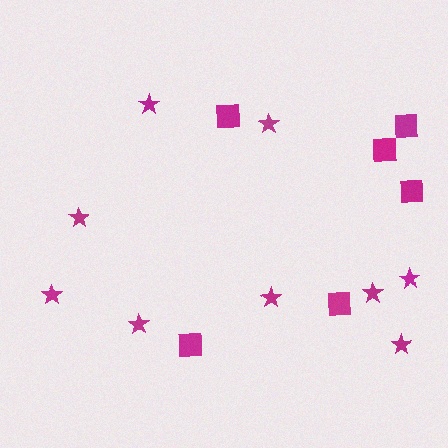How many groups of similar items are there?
There are 2 groups: one group of squares (6) and one group of stars (9).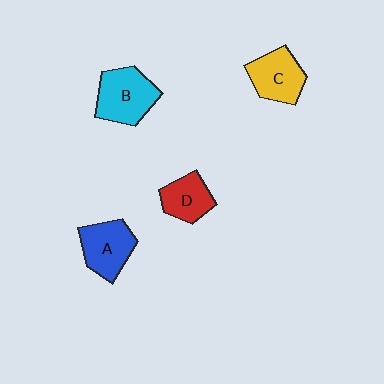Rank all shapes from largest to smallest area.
From largest to smallest: B (cyan), A (blue), C (yellow), D (red).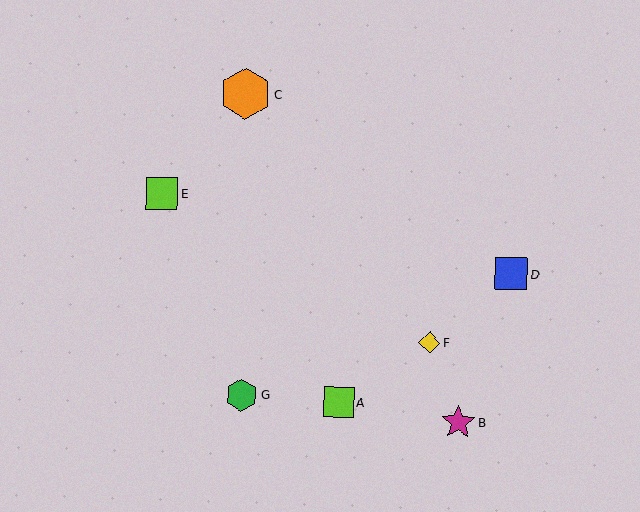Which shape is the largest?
The orange hexagon (labeled C) is the largest.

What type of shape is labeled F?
Shape F is a yellow diamond.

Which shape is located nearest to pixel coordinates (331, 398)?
The lime square (labeled A) at (339, 402) is nearest to that location.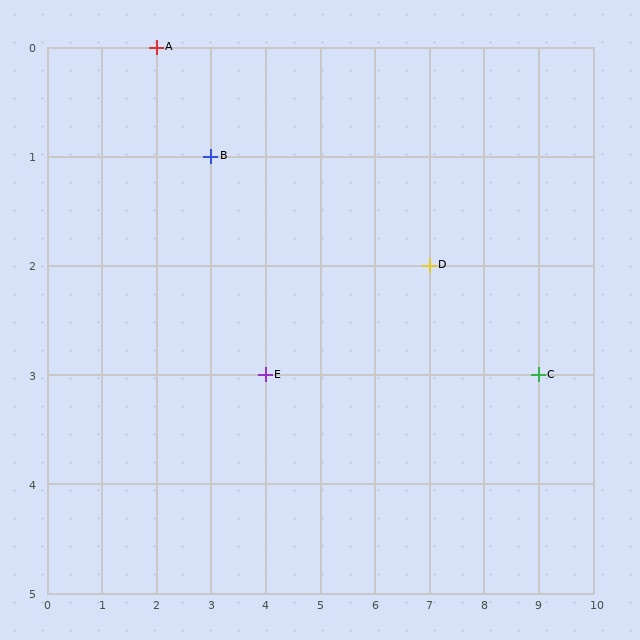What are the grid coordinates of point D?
Point D is at grid coordinates (7, 2).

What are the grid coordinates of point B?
Point B is at grid coordinates (3, 1).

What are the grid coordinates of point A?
Point A is at grid coordinates (2, 0).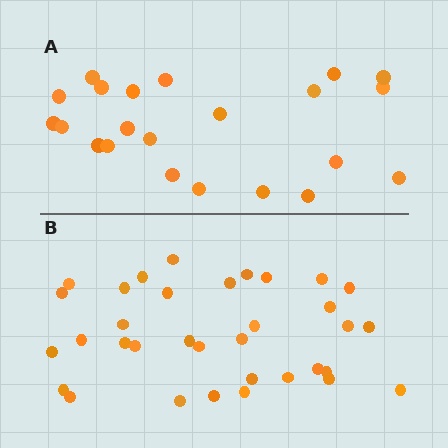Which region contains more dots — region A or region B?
Region B (the bottom region) has more dots.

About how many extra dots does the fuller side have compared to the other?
Region B has roughly 12 or so more dots than region A.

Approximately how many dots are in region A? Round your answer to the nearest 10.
About 20 dots. (The exact count is 22, which rounds to 20.)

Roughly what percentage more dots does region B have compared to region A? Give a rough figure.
About 55% more.